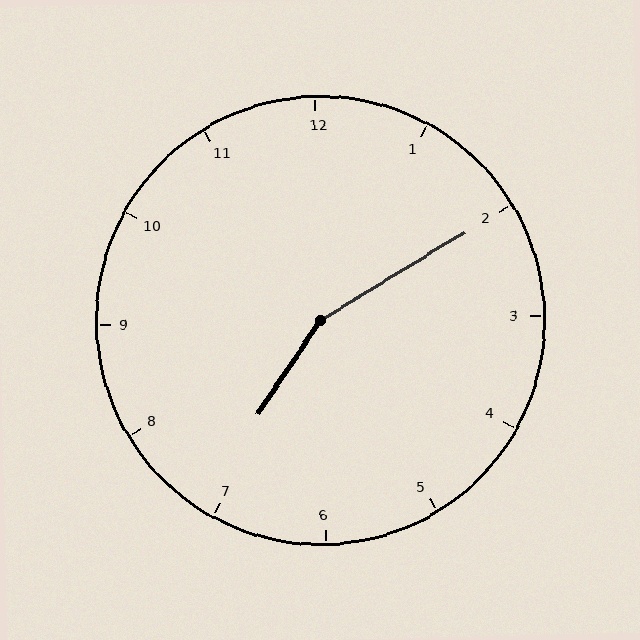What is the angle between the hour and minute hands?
Approximately 155 degrees.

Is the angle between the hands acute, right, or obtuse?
It is obtuse.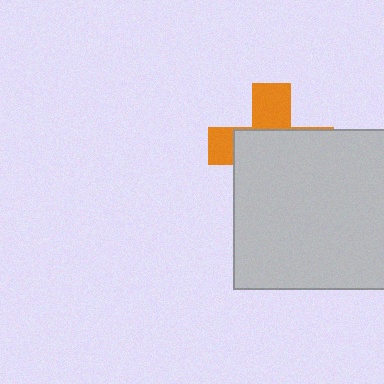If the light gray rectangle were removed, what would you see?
You would see the complete orange cross.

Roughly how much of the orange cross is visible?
A small part of it is visible (roughly 35%).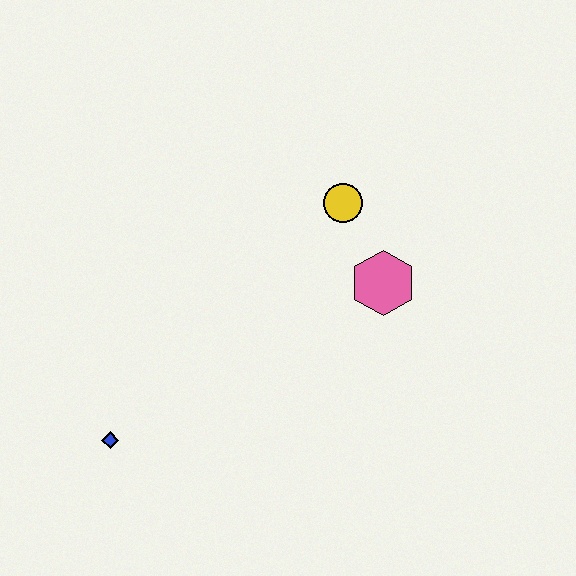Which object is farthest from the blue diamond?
The yellow circle is farthest from the blue diamond.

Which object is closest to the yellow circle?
The pink hexagon is closest to the yellow circle.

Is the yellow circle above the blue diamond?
Yes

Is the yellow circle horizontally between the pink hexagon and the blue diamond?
Yes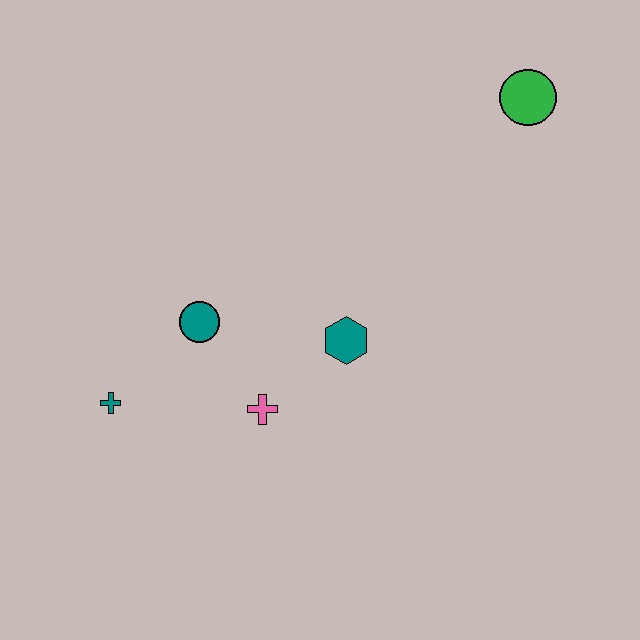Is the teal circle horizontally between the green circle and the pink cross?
No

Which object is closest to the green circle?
The teal hexagon is closest to the green circle.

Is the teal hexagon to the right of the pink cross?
Yes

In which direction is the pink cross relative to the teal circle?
The pink cross is below the teal circle.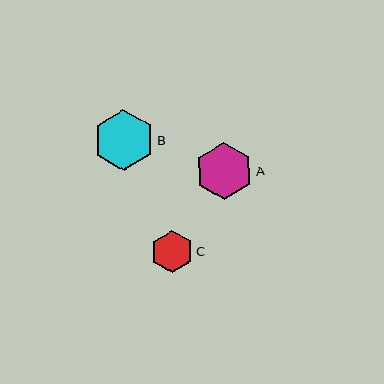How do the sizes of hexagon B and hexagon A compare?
Hexagon B and hexagon A are approximately the same size.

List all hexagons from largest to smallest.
From largest to smallest: B, A, C.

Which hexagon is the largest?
Hexagon B is the largest with a size of approximately 61 pixels.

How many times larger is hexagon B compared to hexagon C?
Hexagon B is approximately 1.4 times the size of hexagon C.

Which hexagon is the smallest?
Hexagon C is the smallest with a size of approximately 42 pixels.